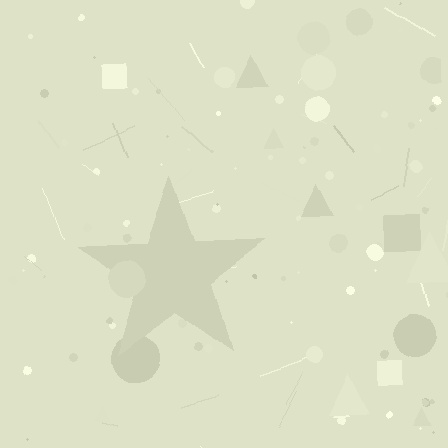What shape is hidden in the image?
A star is hidden in the image.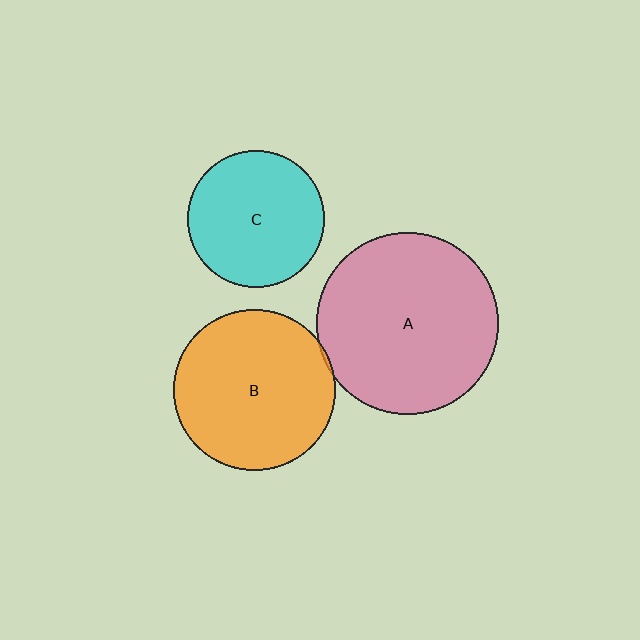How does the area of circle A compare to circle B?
Approximately 1.3 times.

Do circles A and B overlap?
Yes.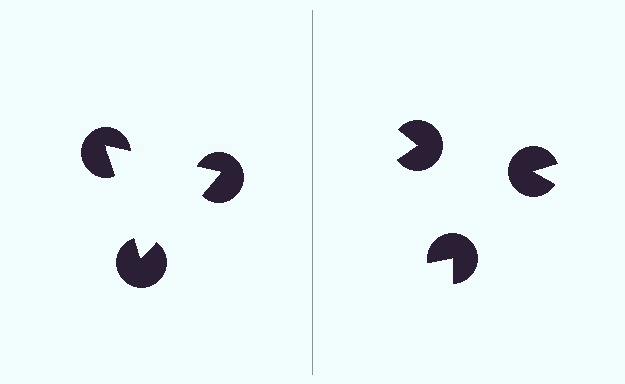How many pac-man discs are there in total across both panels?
6 — 3 on each side.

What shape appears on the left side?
An illusory triangle.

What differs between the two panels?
The pac-man discs are positioned identically on both sides; only the wedge orientations differ. On the left they align to a triangle; on the right they are misaligned.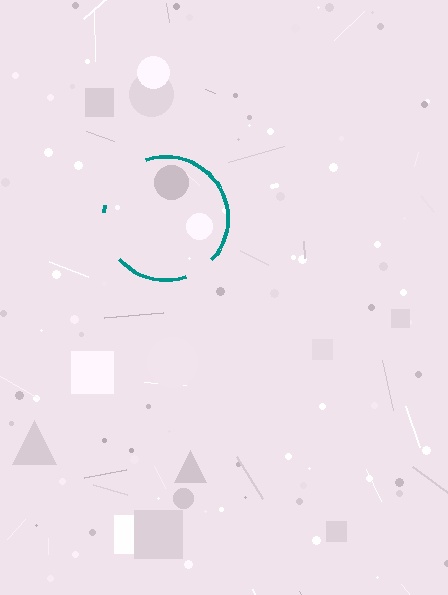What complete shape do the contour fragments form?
The contour fragments form a circle.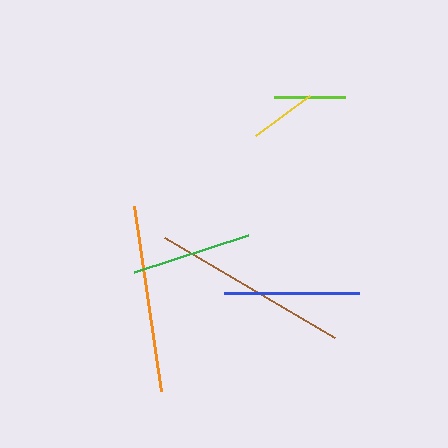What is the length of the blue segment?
The blue segment is approximately 135 pixels long.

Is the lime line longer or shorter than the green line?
The green line is longer than the lime line.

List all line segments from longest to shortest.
From longest to shortest: brown, orange, blue, green, lime, yellow.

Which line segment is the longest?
The brown line is the longest at approximately 197 pixels.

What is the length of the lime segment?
The lime segment is approximately 72 pixels long.